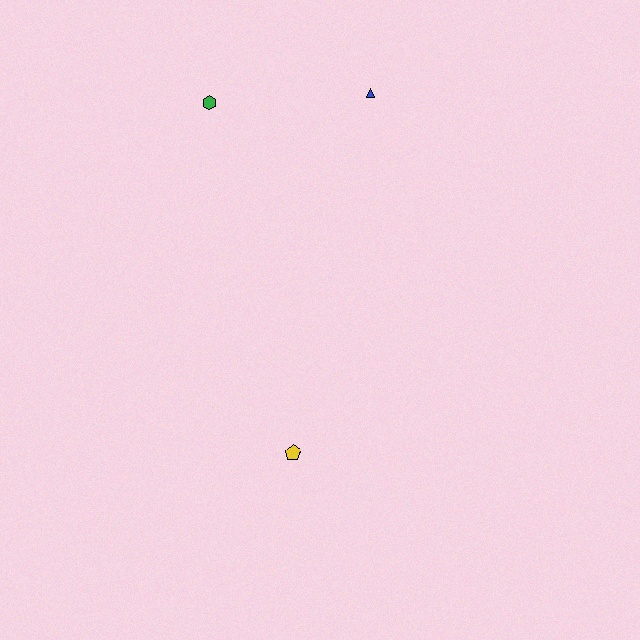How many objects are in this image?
There are 3 objects.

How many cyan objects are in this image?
There are no cyan objects.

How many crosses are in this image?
There are no crosses.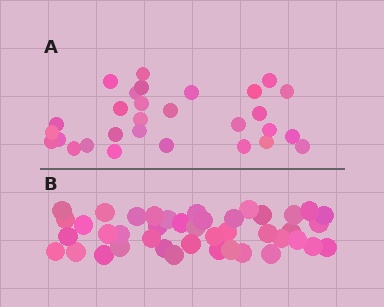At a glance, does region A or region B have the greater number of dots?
Region B (the bottom region) has more dots.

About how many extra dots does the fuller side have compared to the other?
Region B has approximately 15 more dots than region A.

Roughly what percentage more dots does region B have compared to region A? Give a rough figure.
About 45% more.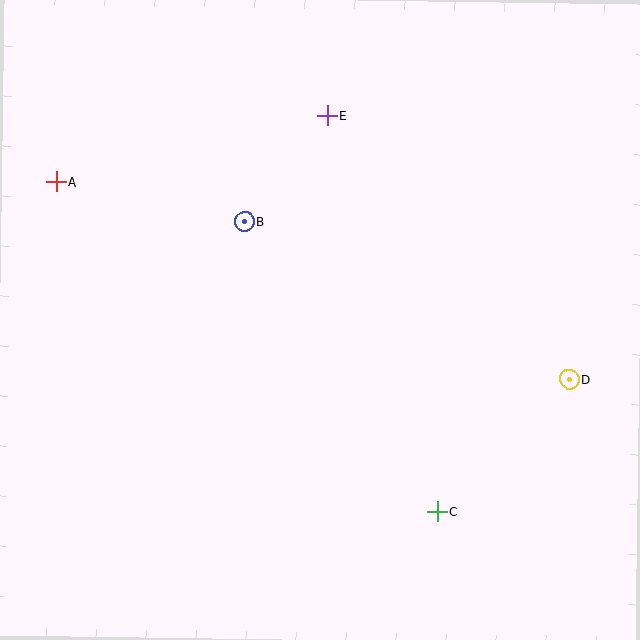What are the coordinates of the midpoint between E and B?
The midpoint between E and B is at (286, 169).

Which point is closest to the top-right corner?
Point E is closest to the top-right corner.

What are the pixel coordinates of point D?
Point D is at (569, 379).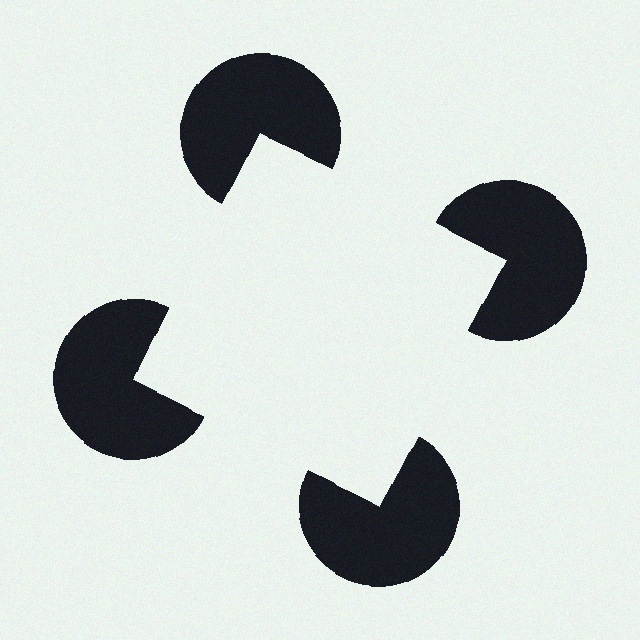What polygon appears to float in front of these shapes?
An illusory square — its edges are inferred from the aligned wedge cuts in the pac-man discs, not physically drawn.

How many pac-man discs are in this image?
There are 4 — one at each vertex of the illusory square.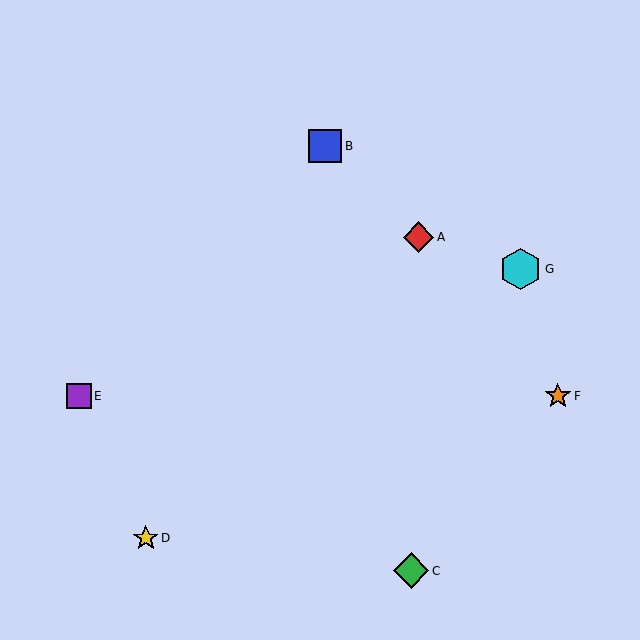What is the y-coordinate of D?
Object D is at y≈538.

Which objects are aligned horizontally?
Objects E, F are aligned horizontally.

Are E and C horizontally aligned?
No, E is at y≈396 and C is at y≈571.